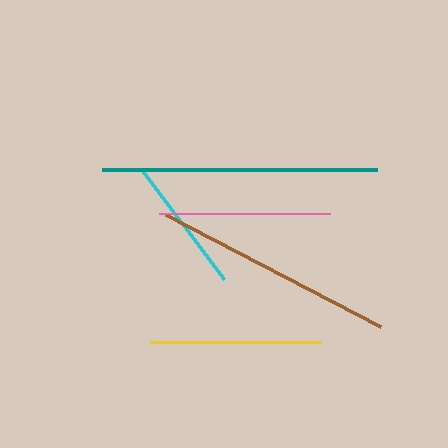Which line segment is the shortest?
The cyan line is the shortest at approximately 138 pixels.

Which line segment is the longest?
The teal line is the longest at approximately 275 pixels.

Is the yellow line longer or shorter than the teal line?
The teal line is longer than the yellow line.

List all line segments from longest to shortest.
From longest to shortest: teal, brown, pink, yellow, cyan.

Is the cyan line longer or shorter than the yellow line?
The yellow line is longer than the cyan line.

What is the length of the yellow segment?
The yellow segment is approximately 171 pixels long.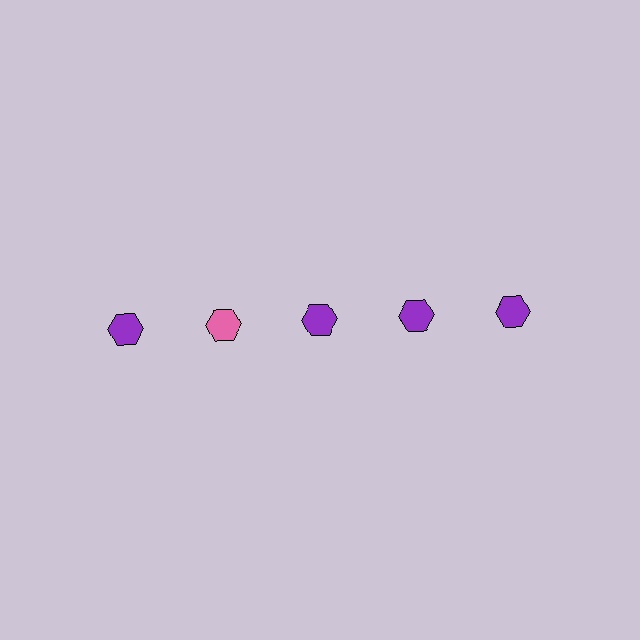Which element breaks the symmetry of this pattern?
The pink hexagon in the top row, second from left column breaks the symmetry. All other shapes are purple hexagons.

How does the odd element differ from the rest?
It has a different color: pink instead of purple.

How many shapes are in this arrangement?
There are 5 shapes arranged in a grid pattern.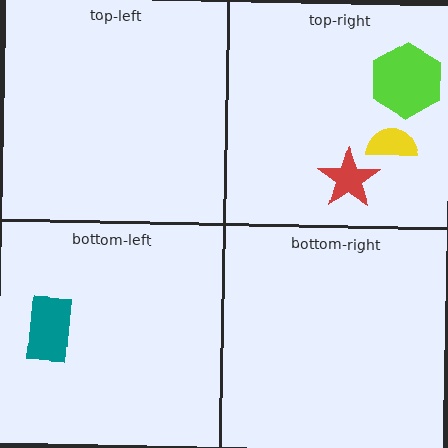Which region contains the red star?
The top-right region.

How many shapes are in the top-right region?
3.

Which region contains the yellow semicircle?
The top-right region.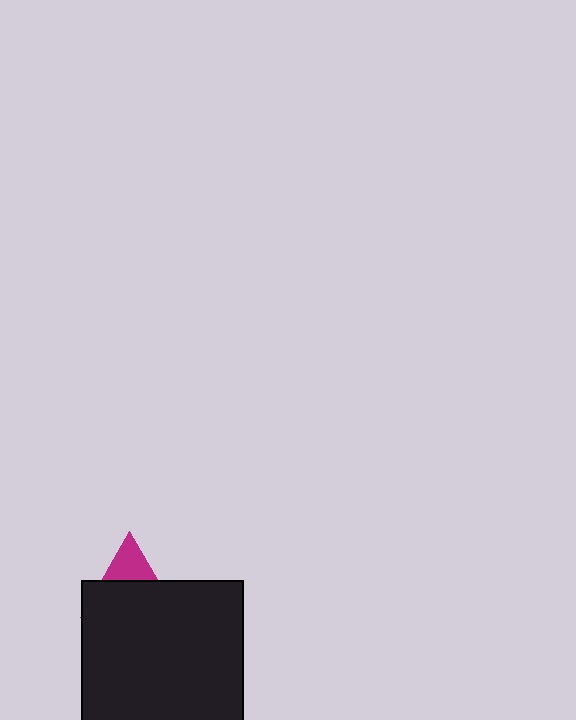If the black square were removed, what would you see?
You would see the complete magenta triangle.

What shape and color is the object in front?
The object in front is a black square.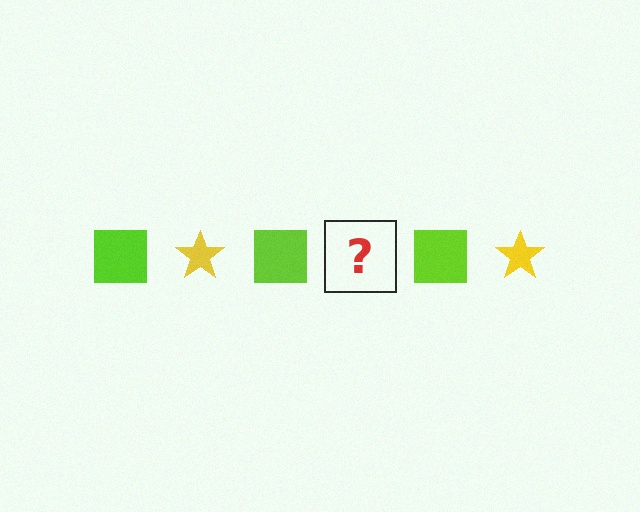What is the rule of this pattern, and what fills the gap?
The rule is that the pattern alternates between lime square and yellow star. The gap should be filled with a yellow star.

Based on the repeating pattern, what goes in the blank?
The blank should be a yellow star.